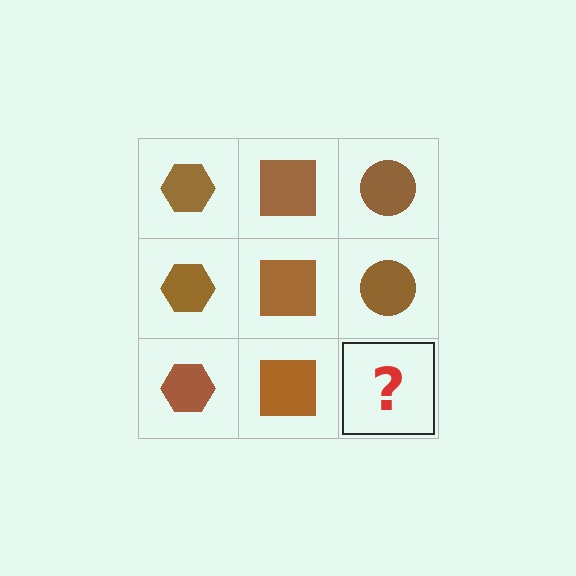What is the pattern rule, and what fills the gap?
The rule is that each column has a consistent shape. The gap should be filled with a brown circle.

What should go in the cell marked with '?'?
The missing cell should contain a brown circle.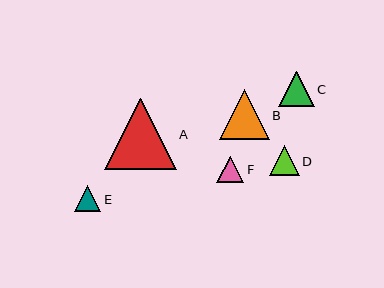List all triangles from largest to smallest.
From largest to smallest: A, B, C, D, F, E.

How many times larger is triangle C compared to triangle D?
Triangle C is approximately 1.2 times the size of triangle D.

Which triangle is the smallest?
Triangle E is the smallest with a size of approximately 26 pixels.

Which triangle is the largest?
Triangle A is the largest with a size of approximately 71 pixels.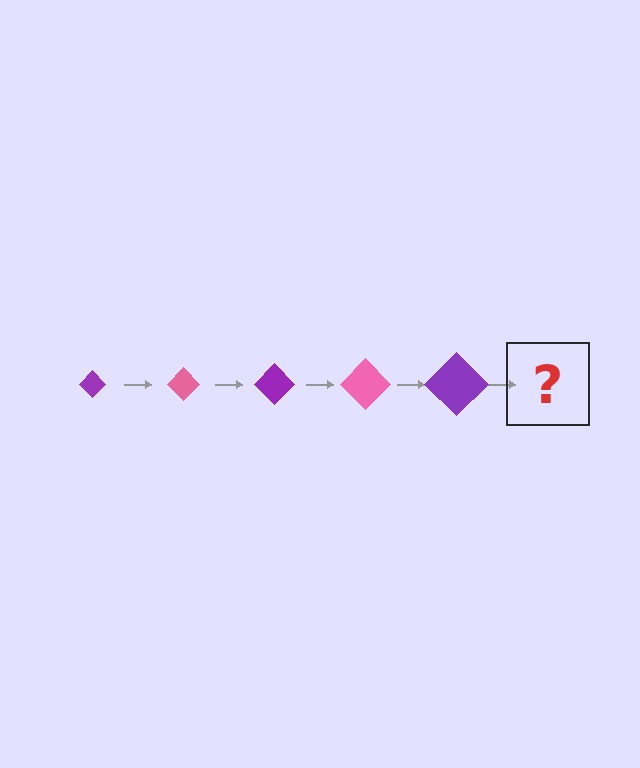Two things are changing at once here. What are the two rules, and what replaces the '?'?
The two rules are that the diamond grows larger each step and the color cycles through purple and pink. The '?' should be a pink diamond, larger than the previous one.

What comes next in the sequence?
The next element should be a pink diamond, larger than the previous one.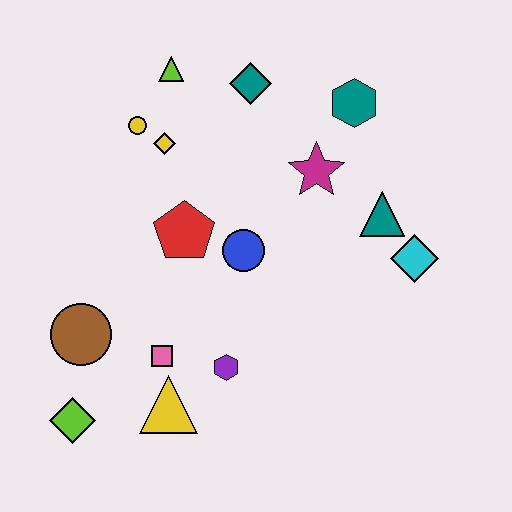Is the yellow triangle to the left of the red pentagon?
Yes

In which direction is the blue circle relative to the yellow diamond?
The blue circle is below the yellow diamond.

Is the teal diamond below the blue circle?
No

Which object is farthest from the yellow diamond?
The lime diamond is farthest from the yellow diamond.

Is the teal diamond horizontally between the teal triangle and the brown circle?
Yes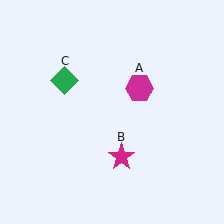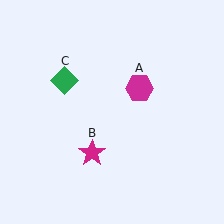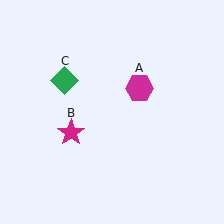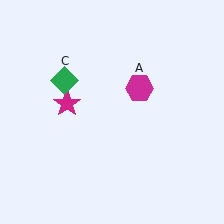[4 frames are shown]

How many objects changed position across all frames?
1 object changed position: magenta star (object B).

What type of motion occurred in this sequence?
The magenta star (object B) rotated clockwise around the center of the scene.